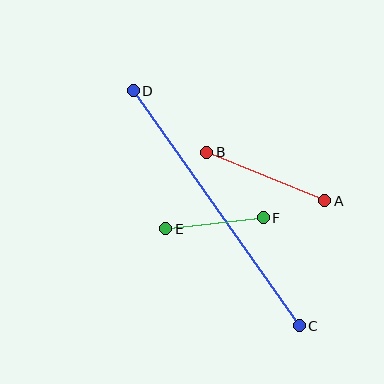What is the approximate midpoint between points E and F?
The midpoint is at approximately (214, 223) pixels.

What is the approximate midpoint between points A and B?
The midpoint is at approximately (266, 176) pixels.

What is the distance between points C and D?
The distance is approximately 288 pixels.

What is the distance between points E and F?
The distance is approximately 98 pixels.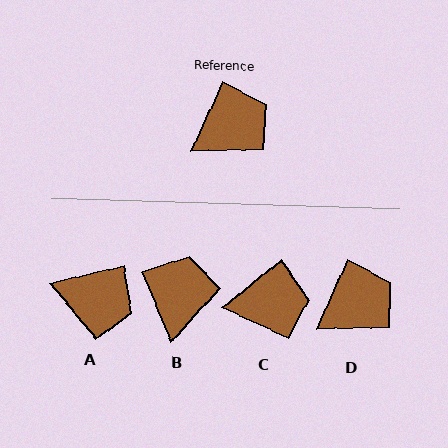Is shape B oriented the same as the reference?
No, it is off by about 46 degrees.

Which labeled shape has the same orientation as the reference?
D.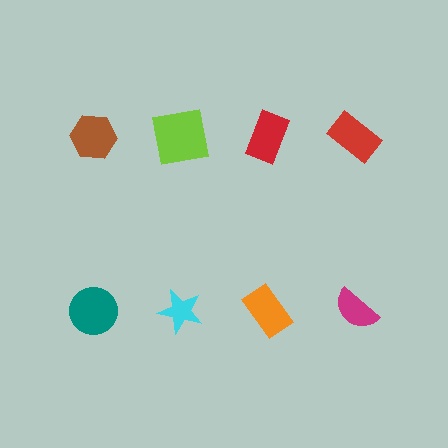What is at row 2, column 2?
A cyan star.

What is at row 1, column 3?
A red rectangle.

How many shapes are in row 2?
4 shapes.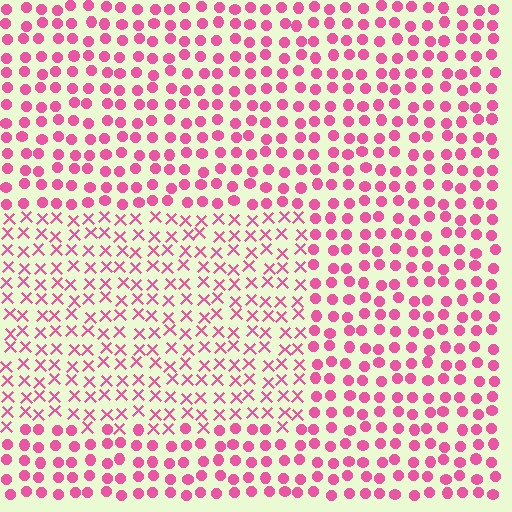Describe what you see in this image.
The image is filled with small pink elements arranged in a uniform grid. A rectangle-shaped region contains X marks, while the surrounding area contains circles. The boundary is defined purely by the change in element shape.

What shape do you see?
I see a rectangle.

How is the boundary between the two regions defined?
The boundary is defined by a change in element shape: X marks inside vs. circles outside. All elements share the same color and spacing.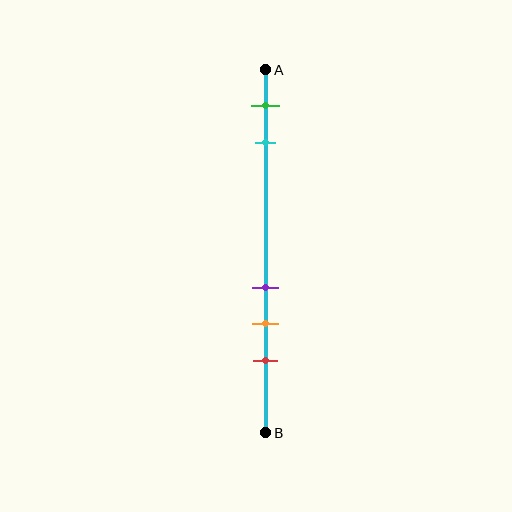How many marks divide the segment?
There are 5 marks dividing the segment.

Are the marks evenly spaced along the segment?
No, the marks are not evenly spaced.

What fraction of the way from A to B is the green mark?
The green mark is approximately 10% (0.1) of the way from A to B.